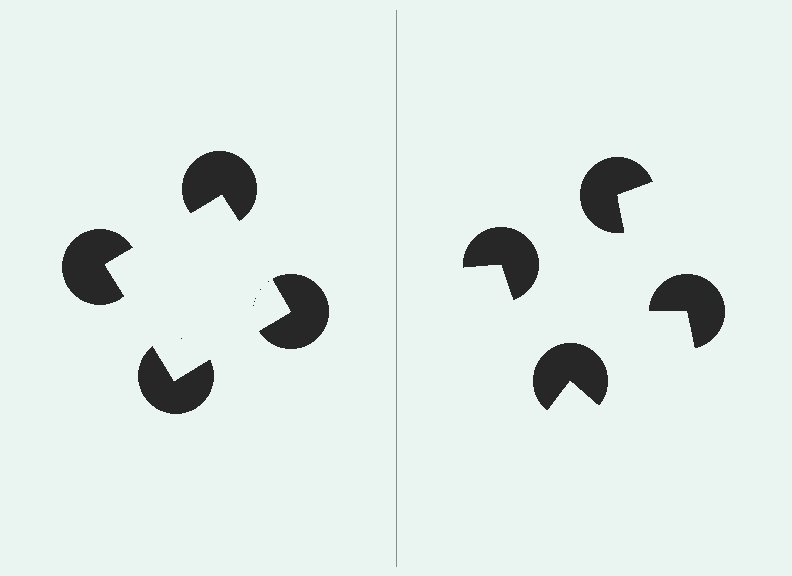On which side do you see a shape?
An illusory square appears on the left side. On the right side the wedge cuts are rotated, so no coherent shape forms.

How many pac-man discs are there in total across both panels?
8 — 4 on each side.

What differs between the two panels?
The pac-man discs are positioned identically on both sides; only the wedge orientations differ. On the left they align to a square; on the right they are misaligned.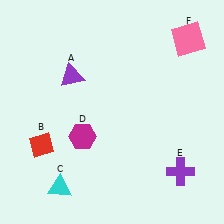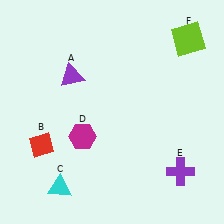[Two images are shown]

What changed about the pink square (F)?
In Image 1, F is pink. In Image 2, it changed to lime.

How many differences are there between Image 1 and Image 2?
There is 1 difference between the two images.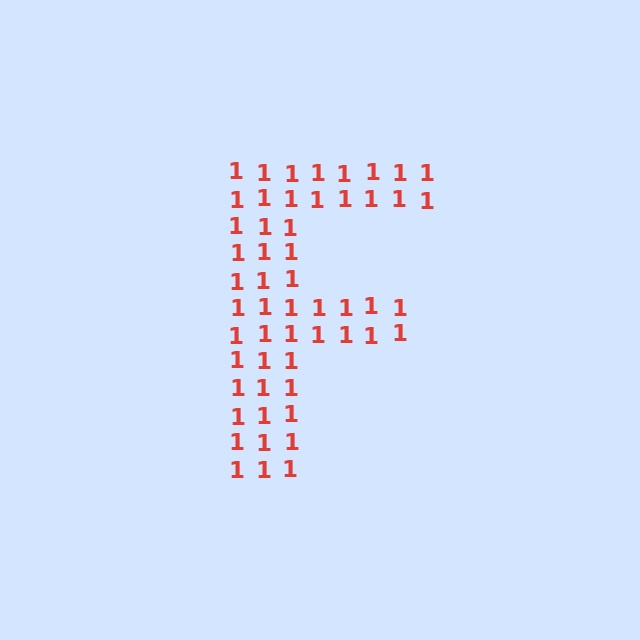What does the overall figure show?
The overall figure shows the letter F.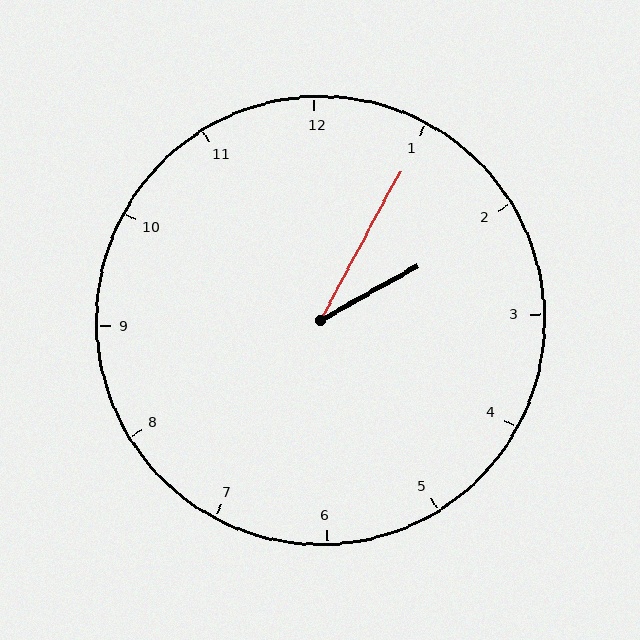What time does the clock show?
2:05.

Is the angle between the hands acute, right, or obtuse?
It is acute.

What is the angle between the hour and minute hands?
Approximately 32 degrees.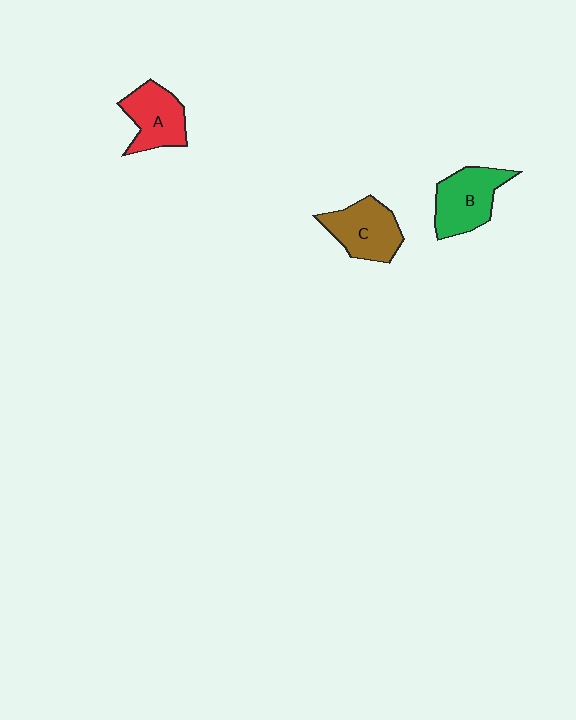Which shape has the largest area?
Shape B (green).